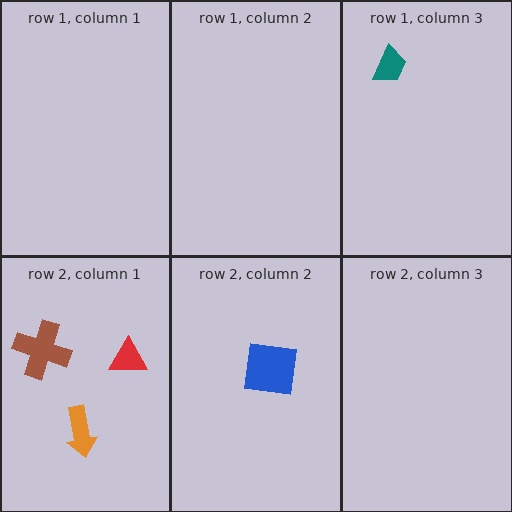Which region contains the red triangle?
The row 2, column 1 region.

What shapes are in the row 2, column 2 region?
The blue square.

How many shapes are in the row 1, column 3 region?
1.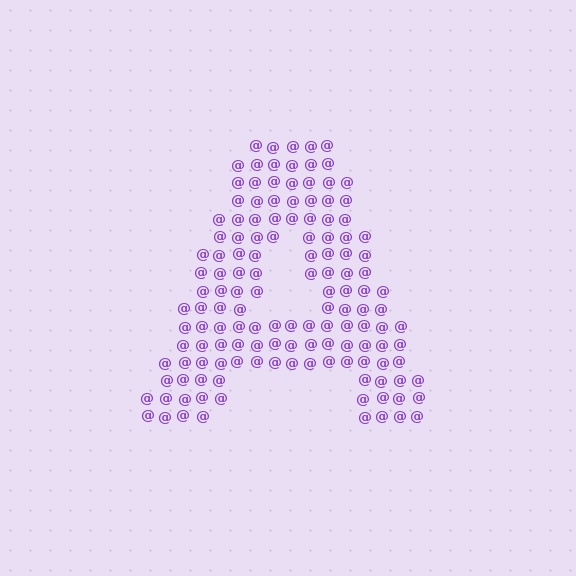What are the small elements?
The small elements are at signs.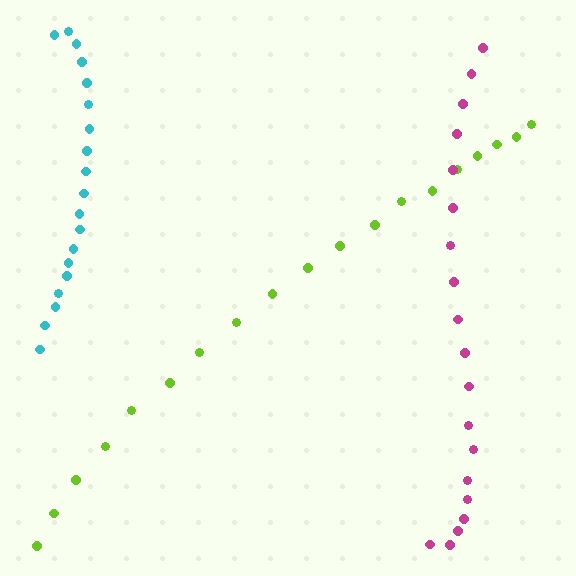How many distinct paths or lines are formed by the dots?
There are 3 distinct paths.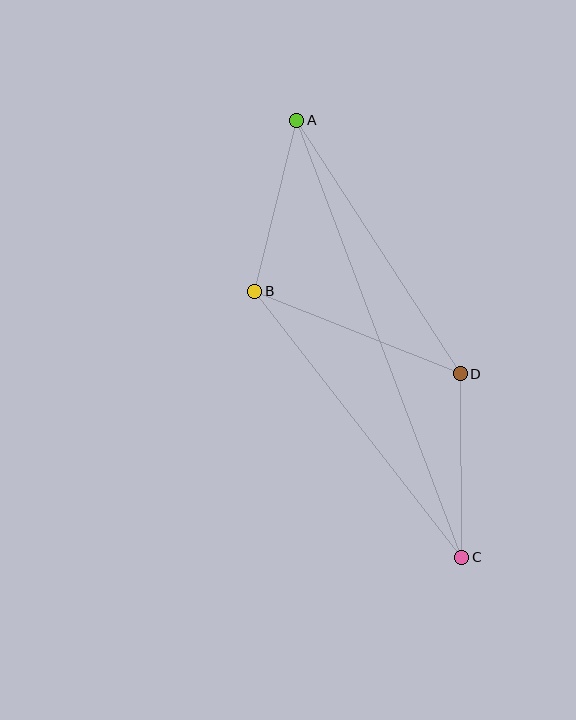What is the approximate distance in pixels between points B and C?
The distance between B and C is approximately 337 pixels.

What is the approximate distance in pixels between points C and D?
The distance between C and D is approximately 183 pixels.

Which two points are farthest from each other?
Points A and C are farthest from each other.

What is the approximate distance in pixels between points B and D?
The distance between B and D is approximately 222 pixels.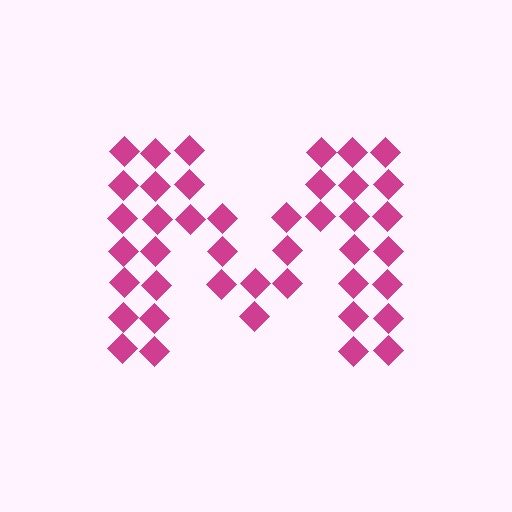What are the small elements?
The small elements are diamonds.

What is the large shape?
The large shape is the letter M.